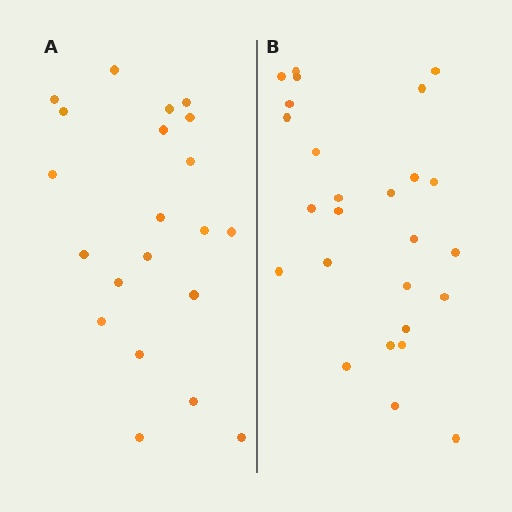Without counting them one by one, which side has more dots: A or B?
Region B (the right region) has more dots.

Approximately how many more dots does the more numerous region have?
Region B has about 5 more dots than region A.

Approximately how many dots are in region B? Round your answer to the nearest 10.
About 30 dots. (The exact count is 26, which rounds to 30.)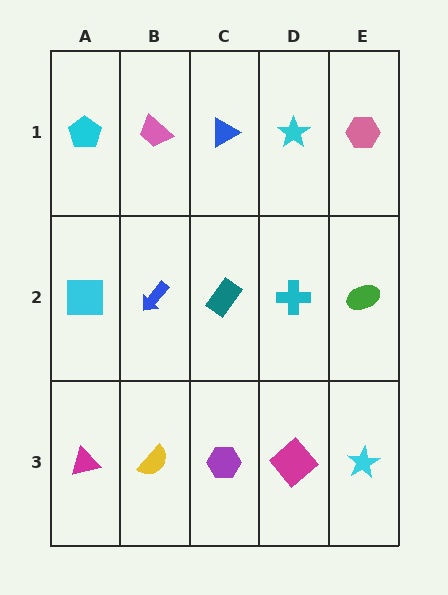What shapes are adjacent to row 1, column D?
A cyan cross (row 2, column D), a blue triangle (row 1, column C), a pink hexagon (row 1, column E).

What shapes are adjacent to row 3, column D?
A cyan cross (row 2, column D), a purple hexagon (row 3, column C), a cyan star (row 3, column E).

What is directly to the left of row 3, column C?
A yellow semicircle.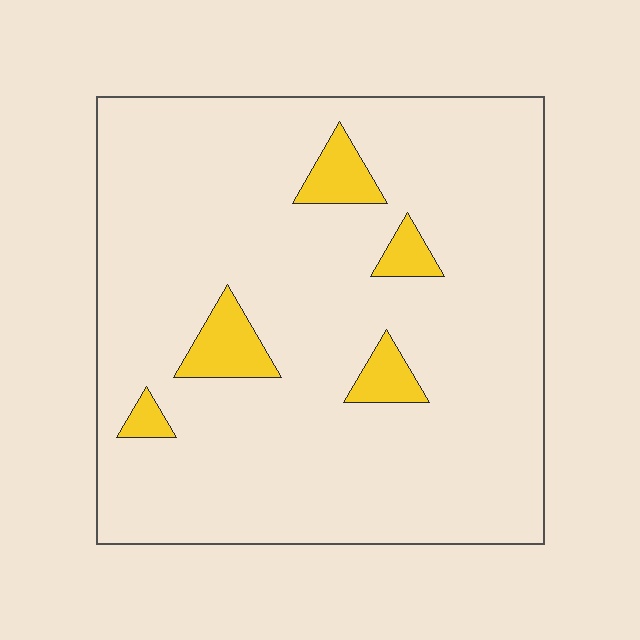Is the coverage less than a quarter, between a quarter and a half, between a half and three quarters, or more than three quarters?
Less than a quarter.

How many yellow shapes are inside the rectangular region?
5.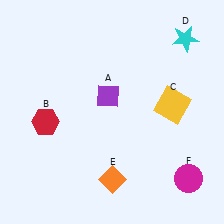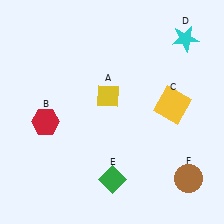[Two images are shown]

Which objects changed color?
A changed from purple to yellow. E changed from orange to green. F changed from magenta to brown.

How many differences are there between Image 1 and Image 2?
There are 3 differences between the two images.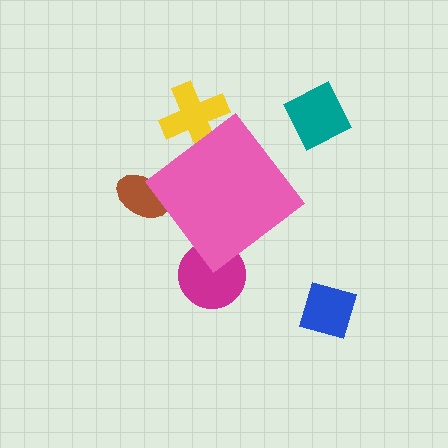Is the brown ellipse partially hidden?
Yes, the brown ellipse is partially hidden behind the pink diamond.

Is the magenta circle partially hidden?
Yes, the magenta circle is partially hidden behind the pink diamond.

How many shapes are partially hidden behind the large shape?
3 shapes are partially hidden.